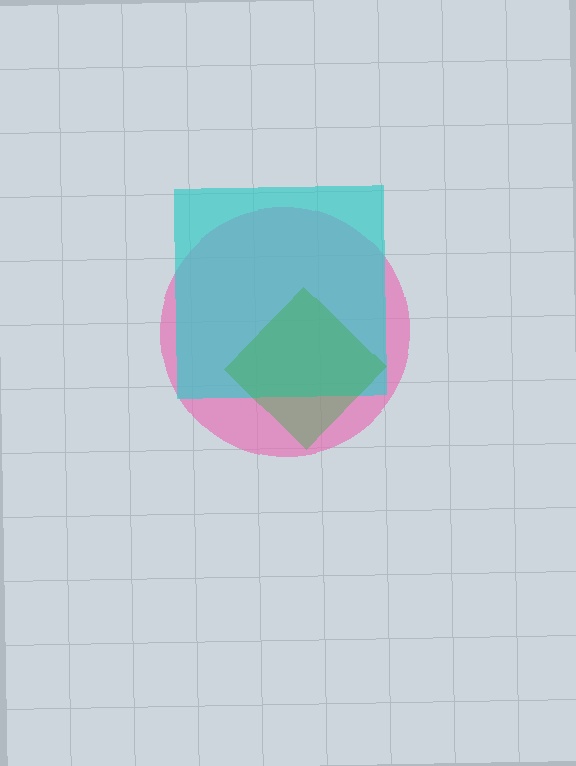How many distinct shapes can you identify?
There are 3 distinct shapes: a pink circle, a cyan square, a green diamond.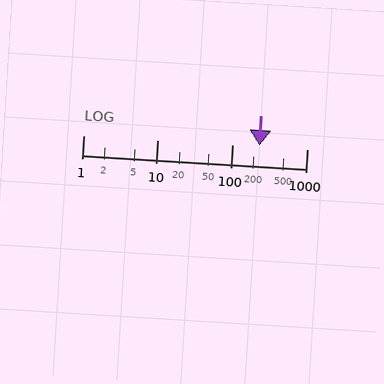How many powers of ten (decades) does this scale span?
The scale spans 3 decades, from 1 to 1000.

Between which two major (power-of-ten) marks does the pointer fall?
The pointer is between 100 and 1000.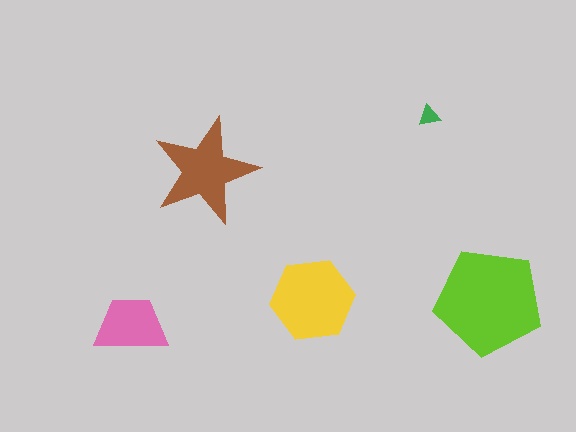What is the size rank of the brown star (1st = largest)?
3rd.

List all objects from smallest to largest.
The green triangle, the pink trapezoid, the brown star, the yellow hexagon, the lime pentagon.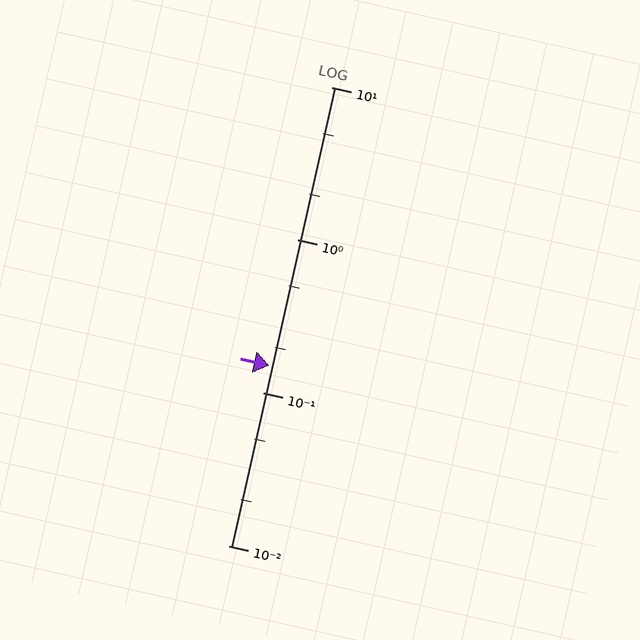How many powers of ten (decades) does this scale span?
The scale spans 3 decades, from 0.01 to 10.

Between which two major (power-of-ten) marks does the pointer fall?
The pointer is between 0.1 and 1.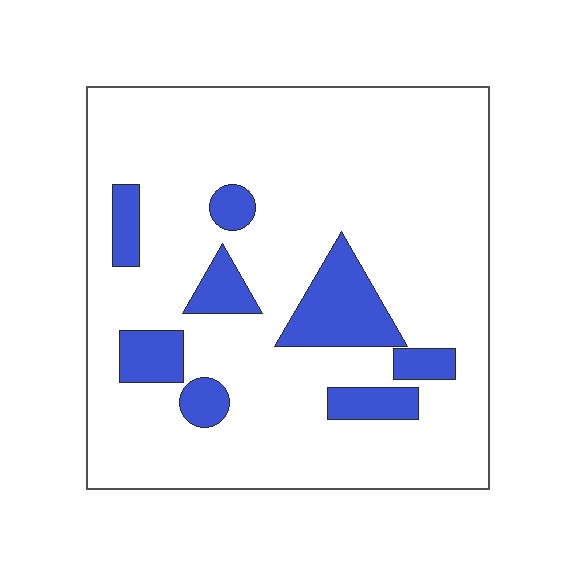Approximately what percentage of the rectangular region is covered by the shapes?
Approximately 15%.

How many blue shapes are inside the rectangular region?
8.